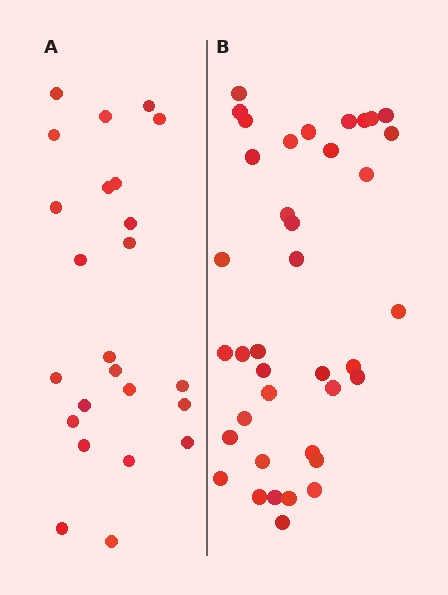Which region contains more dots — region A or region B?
Region B (the right region) has more dots.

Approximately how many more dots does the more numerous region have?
Region B has approximately 15 more dots than region A.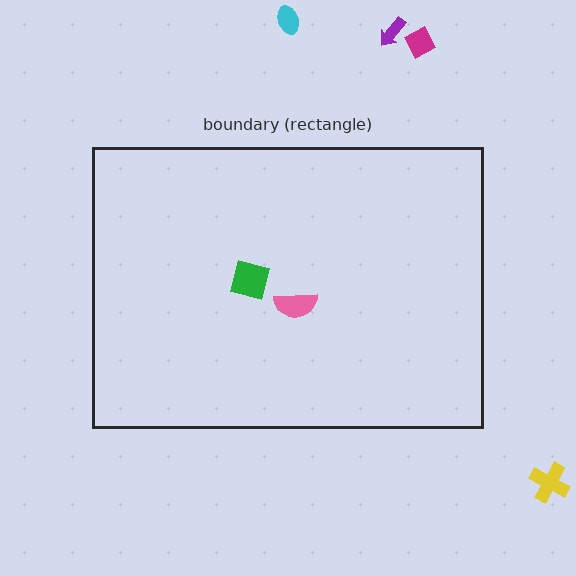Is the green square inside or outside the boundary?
Inside.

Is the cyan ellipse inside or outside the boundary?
Outside.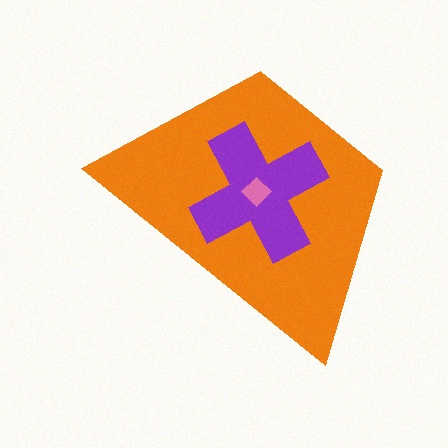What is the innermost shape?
The pink diamond.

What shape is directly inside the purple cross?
The pink diamond.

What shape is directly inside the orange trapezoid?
The purple cross.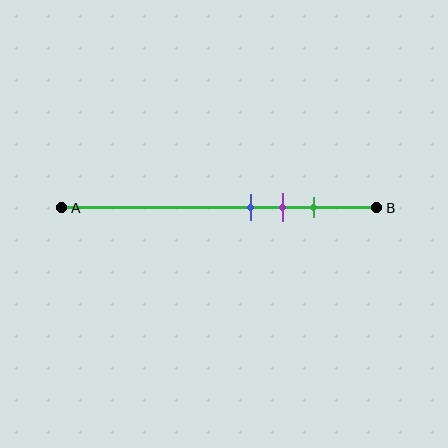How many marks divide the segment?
There are 3 marks dividing the segment.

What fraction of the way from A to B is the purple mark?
The purple mark is approximately 70% (0.7) of the way from A to B.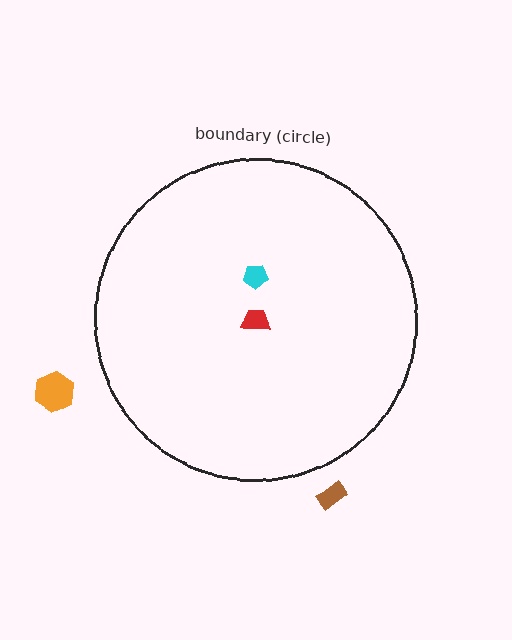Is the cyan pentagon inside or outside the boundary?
Inside.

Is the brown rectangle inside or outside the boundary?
Outside.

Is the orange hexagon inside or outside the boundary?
Outside.